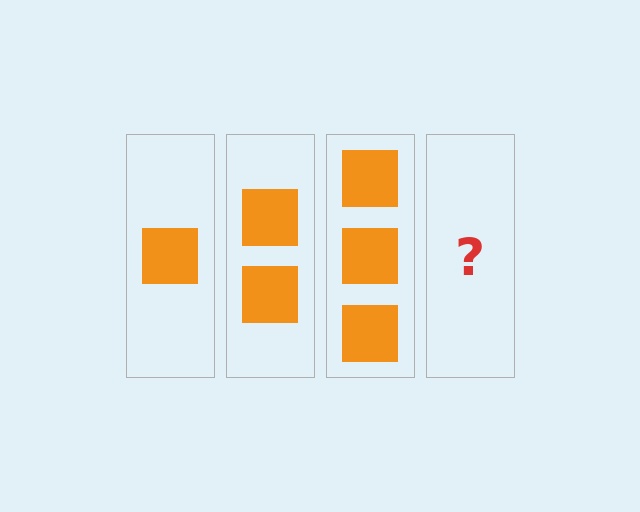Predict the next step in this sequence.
The next step is 4 squares.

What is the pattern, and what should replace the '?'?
The pattern is that each step adds one more square. The '?' should be 4 squares.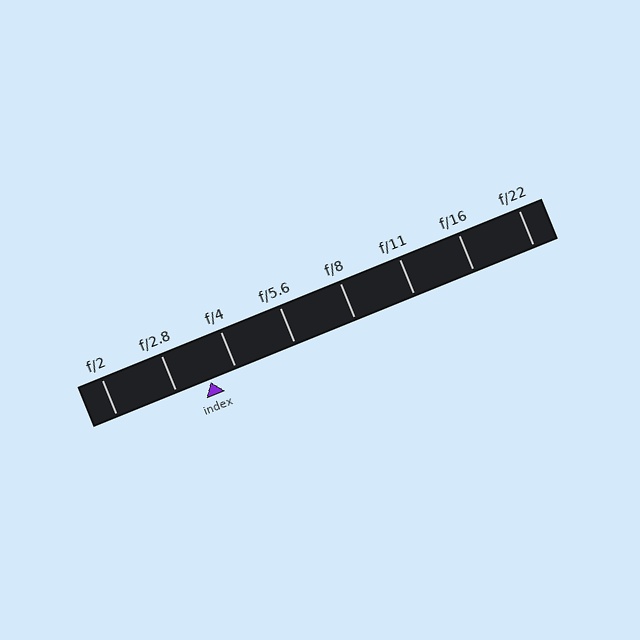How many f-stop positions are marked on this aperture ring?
There are 8 f-stop positions marked.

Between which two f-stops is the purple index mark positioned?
The index mark is between f/2.8 and f/4.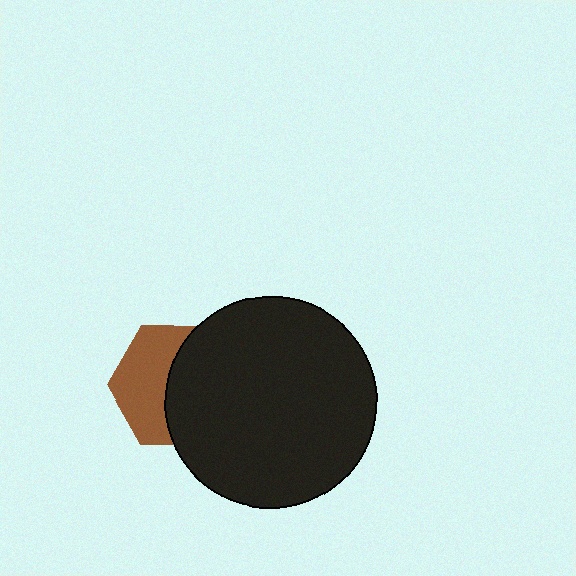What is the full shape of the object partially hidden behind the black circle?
The partially hidden object is a brown hexagon.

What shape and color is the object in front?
The object in front is a black circle.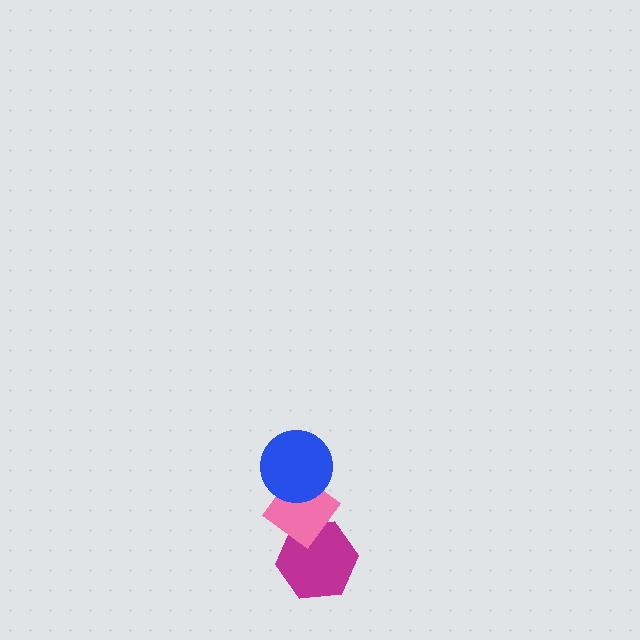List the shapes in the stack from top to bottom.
From top to bottom: the blue circle, the pink diamond, the magenta hexagon.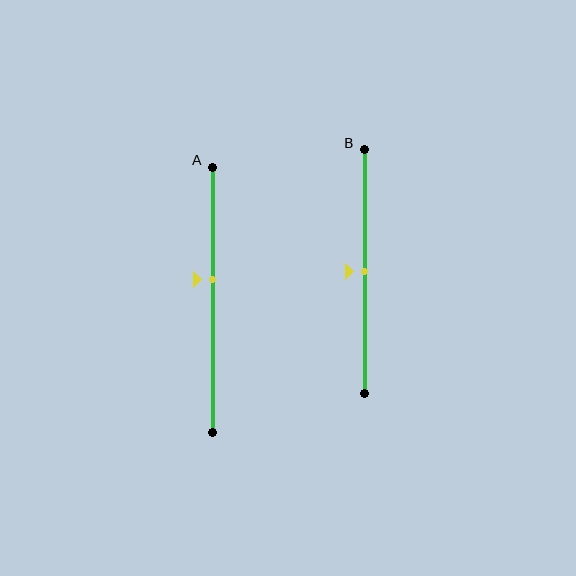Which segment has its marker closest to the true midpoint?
Segment B has its marker closest to the true midpoint.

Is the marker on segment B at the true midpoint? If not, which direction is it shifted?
Yes, the marker on segment B is at the true midpoint.